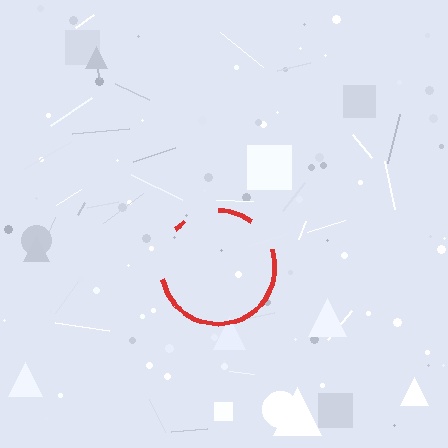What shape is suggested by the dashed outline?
The dashed outline suggests a circle.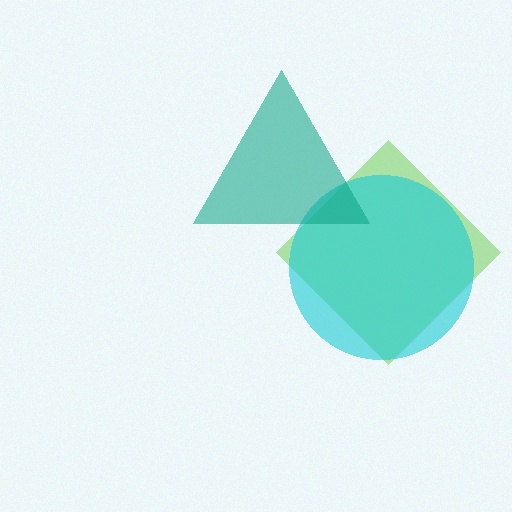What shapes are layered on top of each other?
The layered shapes are: a lime diamond, a cyan circle, a teal triangle.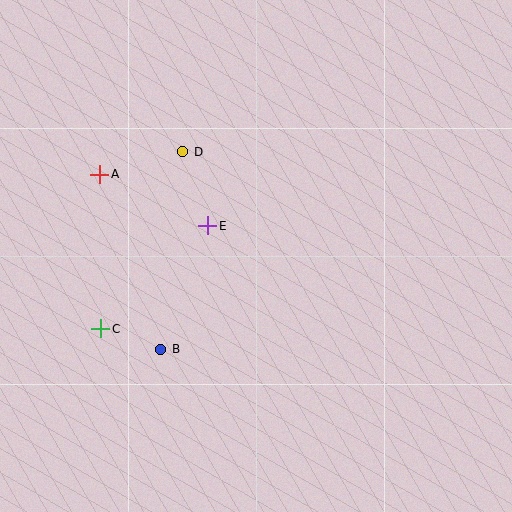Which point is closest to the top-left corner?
Point A is closest to the top-left corner.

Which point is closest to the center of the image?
Point E at (208, 226) is closest to the center.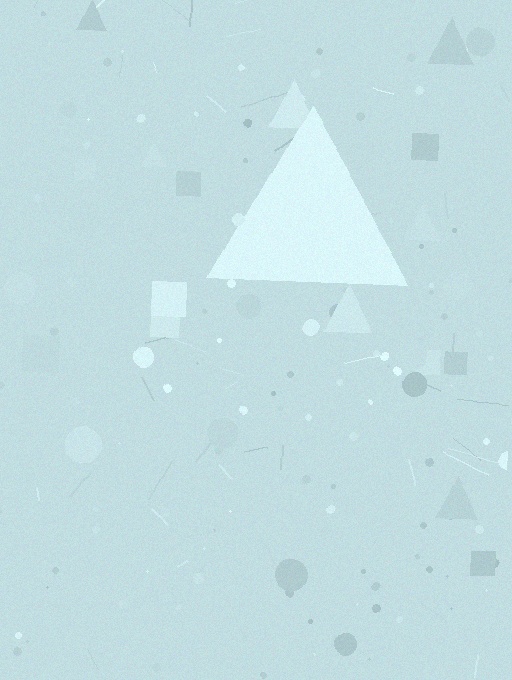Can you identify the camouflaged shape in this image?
The camouflaged shape is a triangle.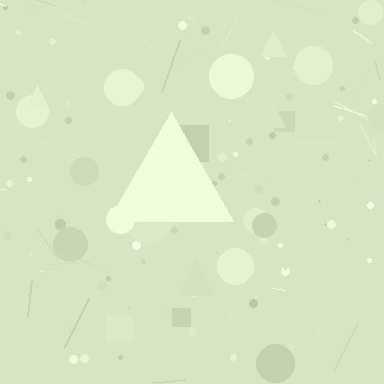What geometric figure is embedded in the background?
A triangle is embedded in the background.